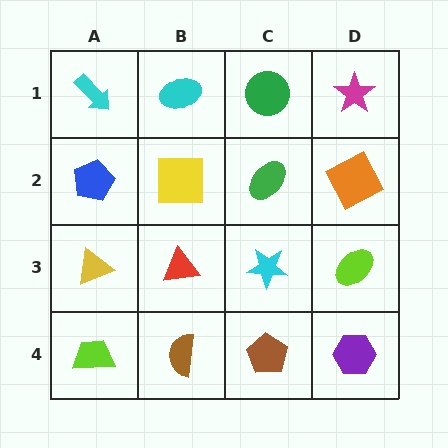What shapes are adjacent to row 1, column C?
A green ellipse (row 2, column C), a cyan ellipse (row 1, column B), a magenta star (row 1, column D).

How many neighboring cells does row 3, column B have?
4.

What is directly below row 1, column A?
A blue pentagon.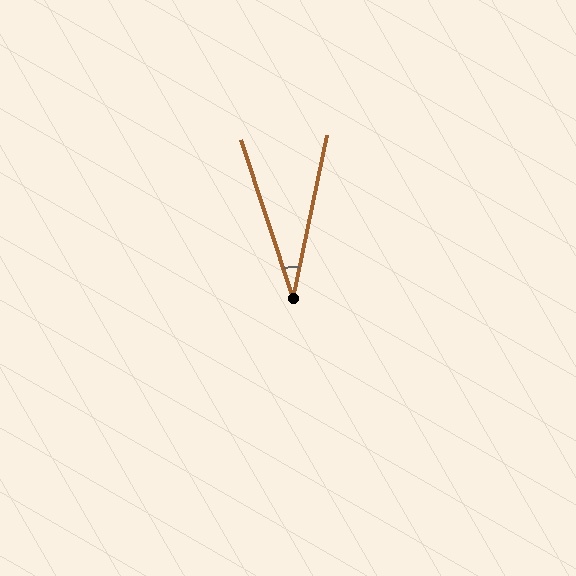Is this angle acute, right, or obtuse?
It is acute.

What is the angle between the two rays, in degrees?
Approximately 30 degrees.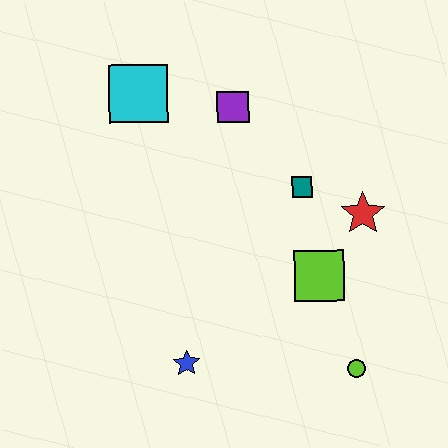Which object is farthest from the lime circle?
The cyan square is farthest from the lime circle.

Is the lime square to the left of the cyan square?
No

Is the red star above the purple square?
No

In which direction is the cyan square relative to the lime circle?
The cyan square is above the lime circle.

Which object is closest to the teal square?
The red star is closest to the teal square.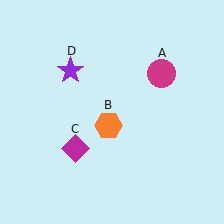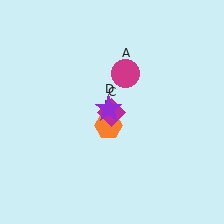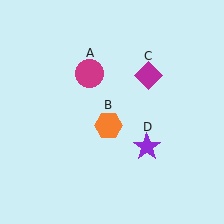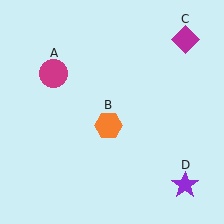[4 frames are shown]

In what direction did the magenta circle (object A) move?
The magenta circle (object A) moved left.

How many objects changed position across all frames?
3 objects changed position: magenta circle (object A), magenta diamond (object C), purple star (object D).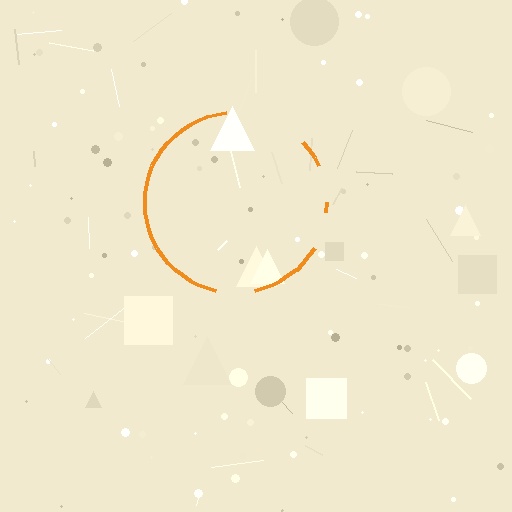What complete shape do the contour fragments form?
The contour fragments form a circle.